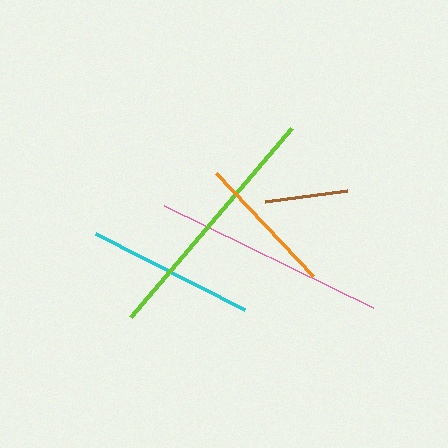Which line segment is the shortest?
The brown line is the shortest at approximately 83 pixels.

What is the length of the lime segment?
The lime segment is approximately 248 pixels long.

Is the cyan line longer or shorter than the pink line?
The pink line is longer than the cyan line.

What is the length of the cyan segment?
The cyan segment is approximately 168 pixels long.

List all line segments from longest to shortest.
From longest to shortest: lime, pink, cyan, orange, brown.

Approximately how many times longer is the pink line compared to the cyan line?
The pink line is approximately 1.4 times the length of the cyan line.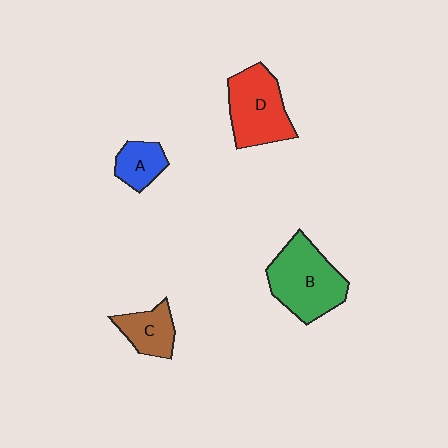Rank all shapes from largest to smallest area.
From largest to smallest: B (green), D (red), C (brown), A (blue).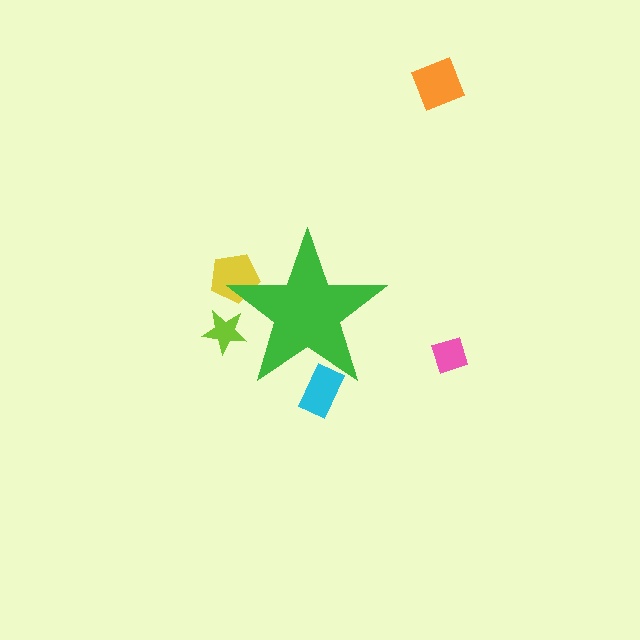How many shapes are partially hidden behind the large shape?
3 shapes are partially hidden.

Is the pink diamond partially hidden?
No, the pink diamond is fully visible.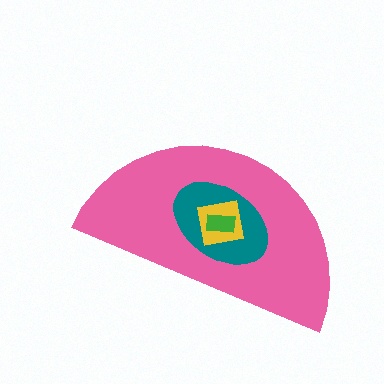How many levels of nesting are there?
4.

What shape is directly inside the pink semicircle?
The teal ellipse.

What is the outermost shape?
The pink semicircle.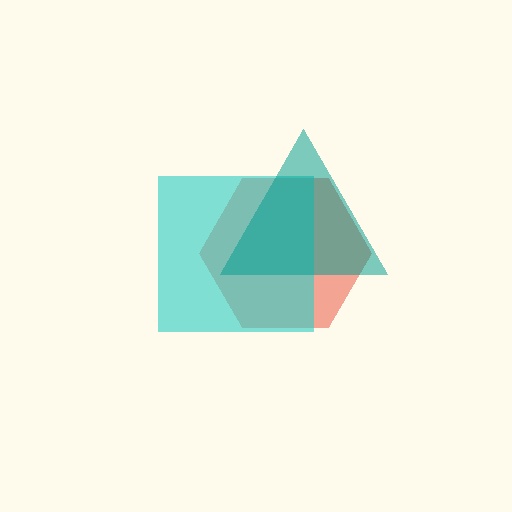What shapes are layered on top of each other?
The layered shapes are: a red hexagon, a cyan square, a teal triangle.